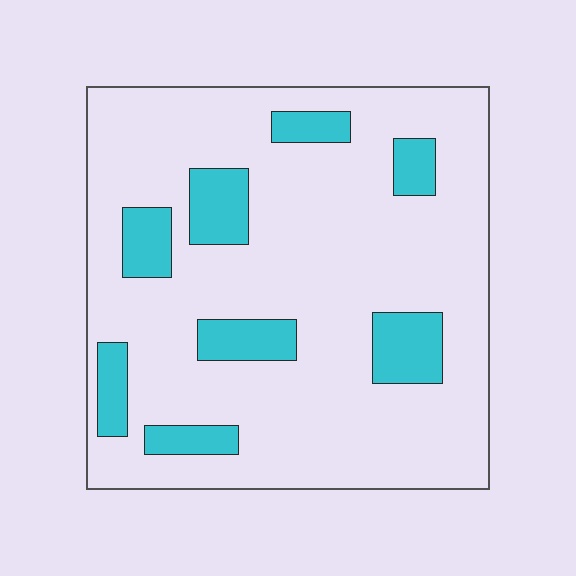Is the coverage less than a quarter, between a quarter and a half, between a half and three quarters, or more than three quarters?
Less than a quarter.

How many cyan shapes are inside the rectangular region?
8.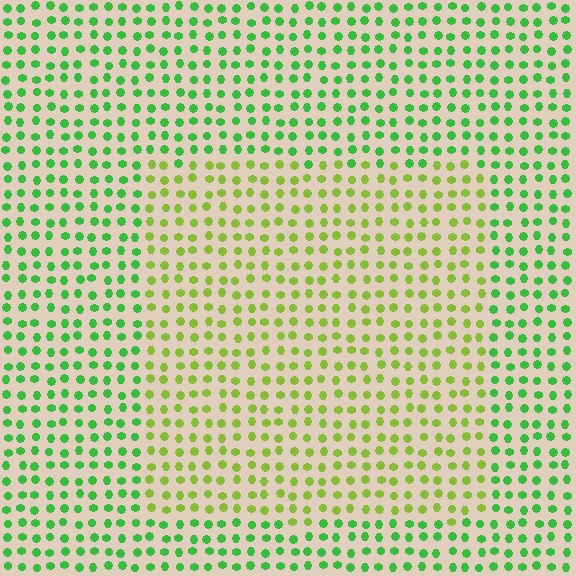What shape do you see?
I see a rectangle.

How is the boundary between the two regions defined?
The boundary is defined purely by a slight shift in hue (about 39 degrees). Spacing, size, and orientation are identical on both sides.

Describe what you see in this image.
The image is filled with small green elements in a uniform arrangement. A rectangle-shaped region is visible where the elements are tinted to a slightly different hue, forming a subtle color boundary.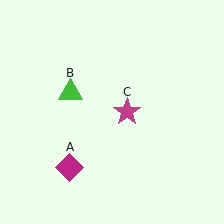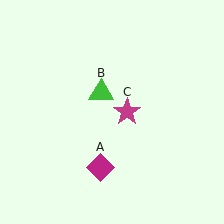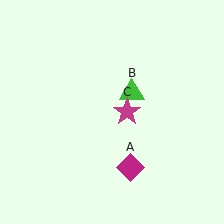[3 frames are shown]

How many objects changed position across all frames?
2 objects changed position: magenta diamond (object A), green triangle (object B).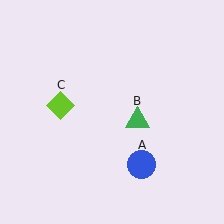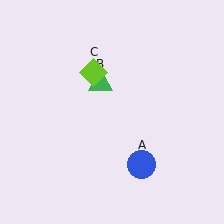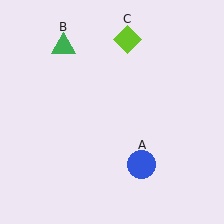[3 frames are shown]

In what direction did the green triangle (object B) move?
The green triangle (object B) moved up and to the left.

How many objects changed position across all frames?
2 objects changed position: green triangle (object B), lime diamond (object C).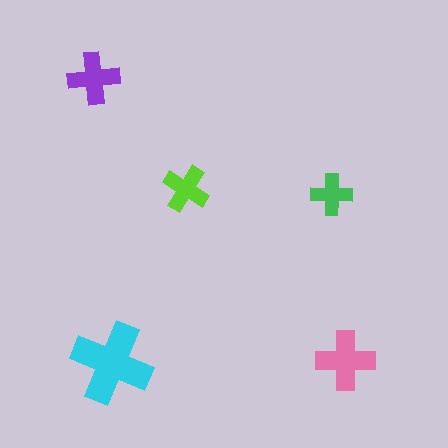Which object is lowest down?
The cyan cross is bottommost.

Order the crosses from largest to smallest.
the cyan one, the pink one, the purple one, the lime one, the green one.